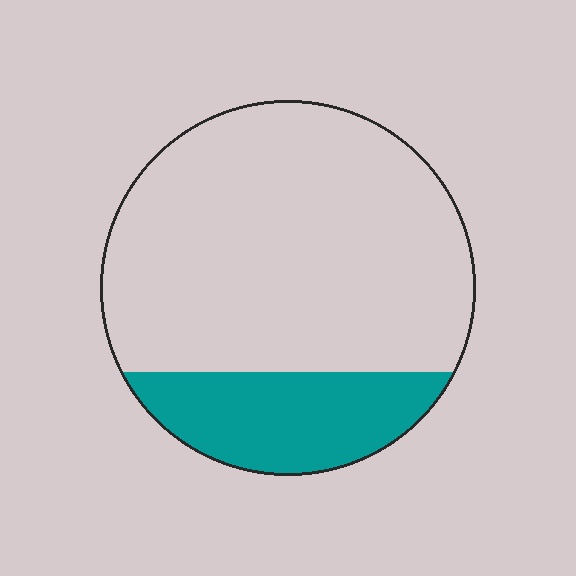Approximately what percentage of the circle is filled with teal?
Approximately 25%.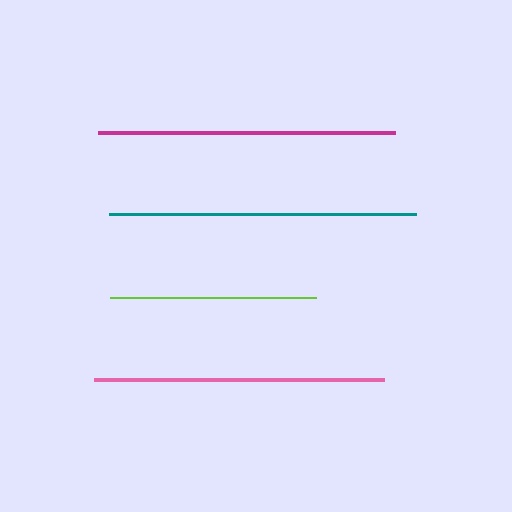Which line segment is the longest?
The teal line is the longest at approximately 306 pixels.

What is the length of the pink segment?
The pink segment is approximately 291 pixels long.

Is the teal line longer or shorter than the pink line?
The teal line is longer than the pink line.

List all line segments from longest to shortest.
From longest to shortest: teal, magenta, pink, lime.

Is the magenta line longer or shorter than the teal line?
The teal line is longer than the magenta line.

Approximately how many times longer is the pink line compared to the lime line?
The pink line is approximately 1.4 times the length of the lime line.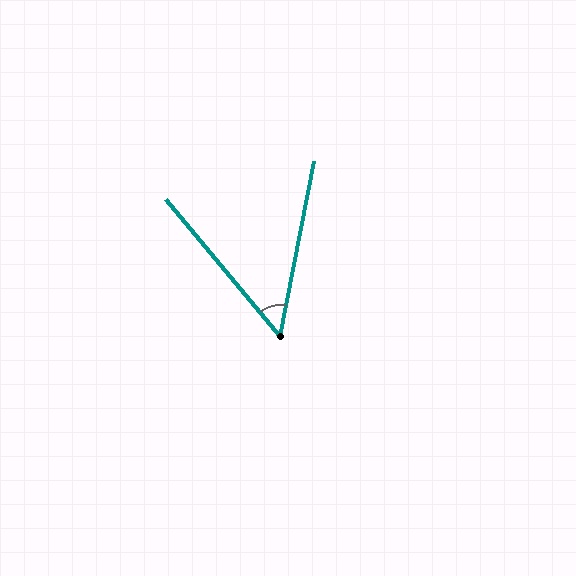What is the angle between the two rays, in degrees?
Approximately 51 degrees.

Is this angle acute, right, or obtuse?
It is acute.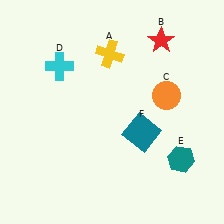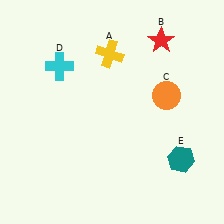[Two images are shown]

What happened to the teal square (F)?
The teal square (F) was removed in Image 2. It was in the bottom-right area of Image 1.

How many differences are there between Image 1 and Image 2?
There is 1 difference between the two images.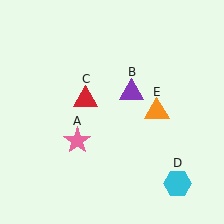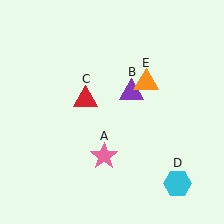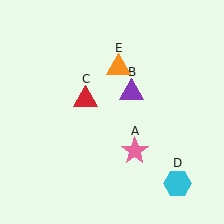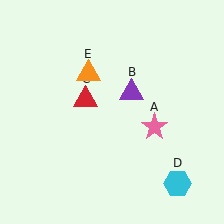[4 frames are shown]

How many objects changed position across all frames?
2 objects changed position: pink star (object A), orange triangle (object E).